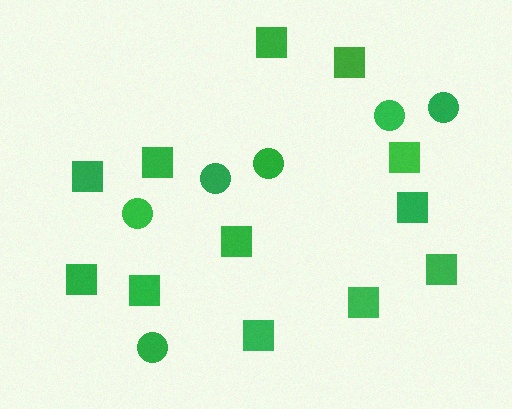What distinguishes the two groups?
There are 2 groups: one group of circles (6) and one group of squares (12).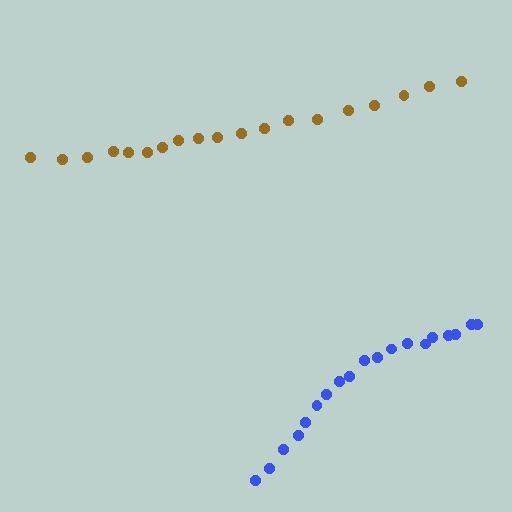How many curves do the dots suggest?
There are 2 distinct paths.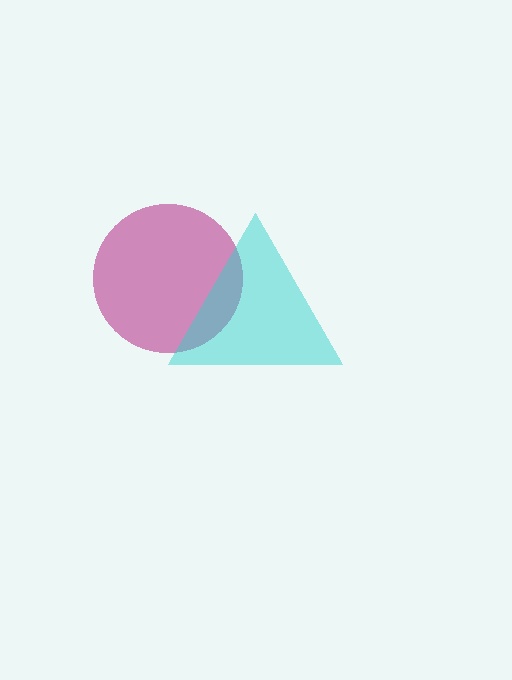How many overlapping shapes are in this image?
There are 2 overlapping shapes in the image.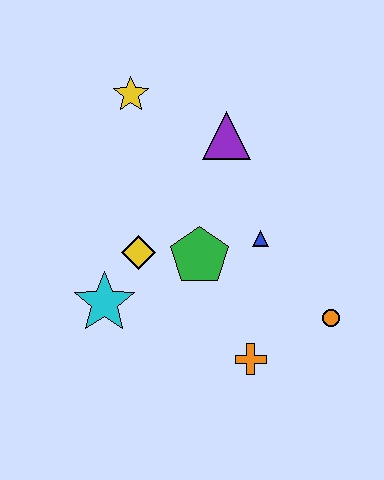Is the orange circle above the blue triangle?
No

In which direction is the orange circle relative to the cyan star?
The orange circle is to the right of the cyan star.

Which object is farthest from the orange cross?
The yellow star is farthest from the orange cross.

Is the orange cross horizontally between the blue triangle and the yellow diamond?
Yes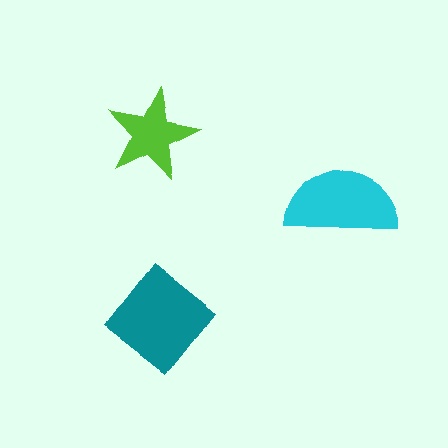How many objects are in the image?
There are 3 objects in the image.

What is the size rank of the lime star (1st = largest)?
3rd.